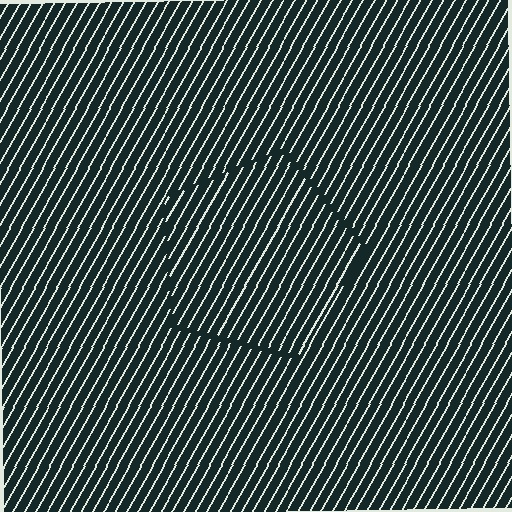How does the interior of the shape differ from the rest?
The interior of the shape contains the same grating, shifted by half a period — the contour is defined by the phase discontinuity where line-ends from the inner and outer gratings abut.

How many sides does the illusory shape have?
5 sides — the line-ends trace a pentagon.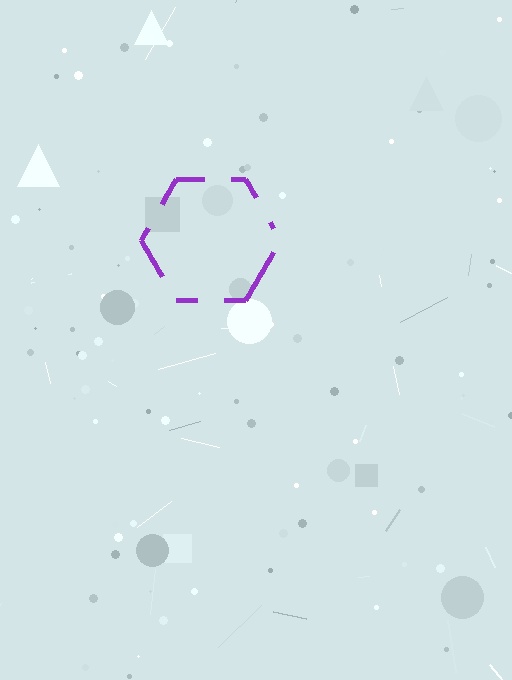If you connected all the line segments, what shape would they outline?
They would outline a hexagon.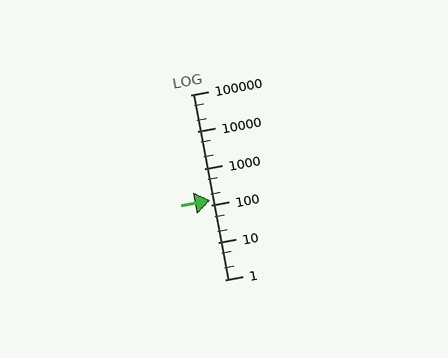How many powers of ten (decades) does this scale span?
The scale spans 5 decades, from 1 to 100000.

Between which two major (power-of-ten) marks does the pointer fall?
The pointer is between 100 and 1000.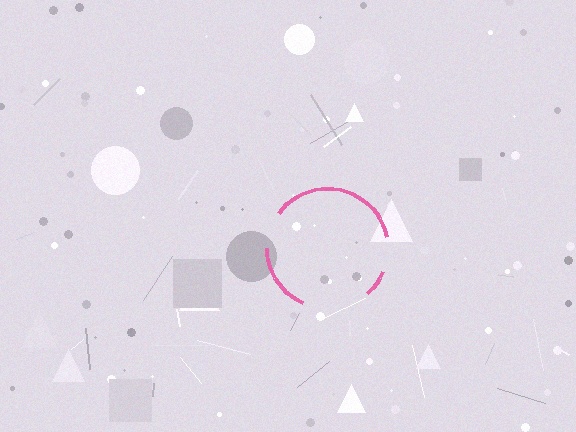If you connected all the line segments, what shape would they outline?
They would outline a circle.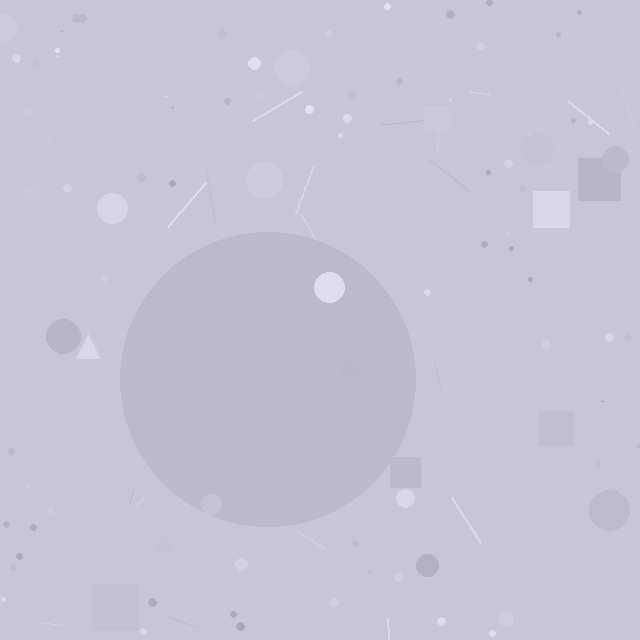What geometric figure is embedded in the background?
A circle is embedded in the background.